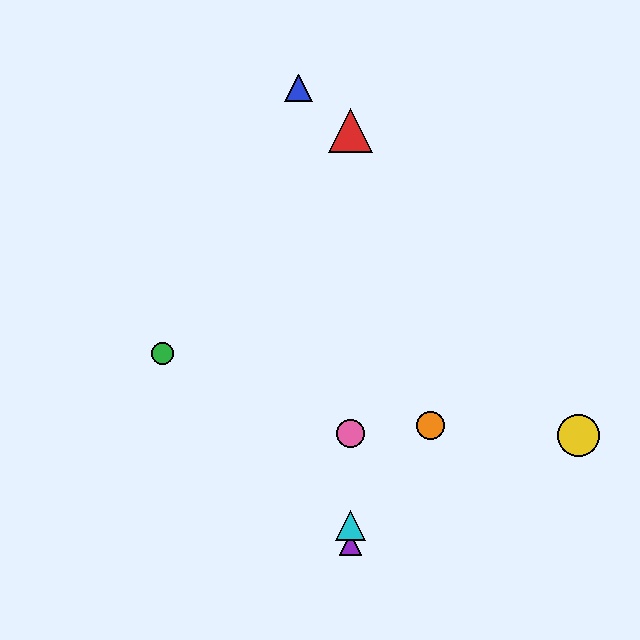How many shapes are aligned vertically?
4 shapes (the red triangle, the purple triangle, the cyan triangle, the pink circle) are aligned vertically.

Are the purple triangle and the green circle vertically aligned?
No, the purple triangle is at x≈351 and the green circle is at x≈163.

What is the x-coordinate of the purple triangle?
The purple triangle is at x≈351.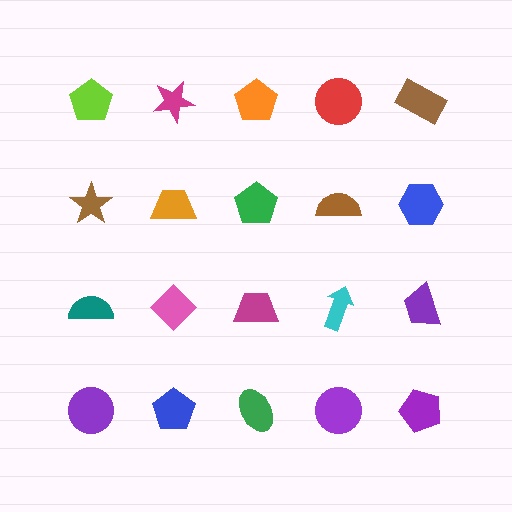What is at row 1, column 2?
A magenta star.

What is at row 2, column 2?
An orange trapezoid.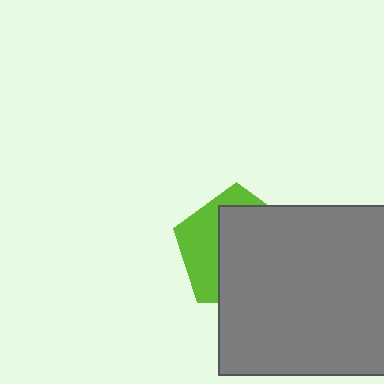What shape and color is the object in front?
The object in front is a gray square.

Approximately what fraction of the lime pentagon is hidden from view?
Roughly 64% of the lime pentagon is hidden behind the gray square.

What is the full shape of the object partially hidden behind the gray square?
The partially hidden object is a lime pentagon.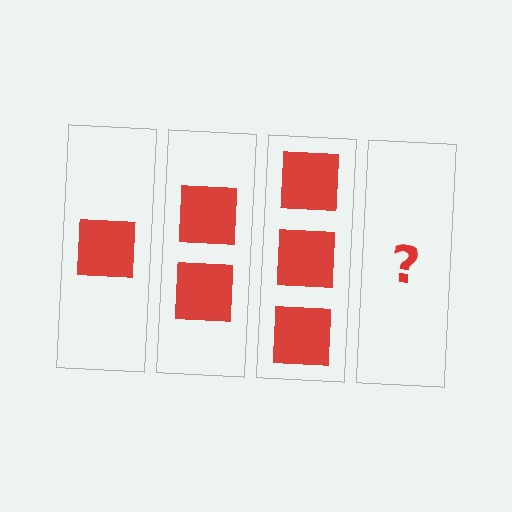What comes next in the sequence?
The next element should be 4 squares.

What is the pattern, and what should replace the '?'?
The pattern is that each step adds one more square. The '?' should be 4 squares.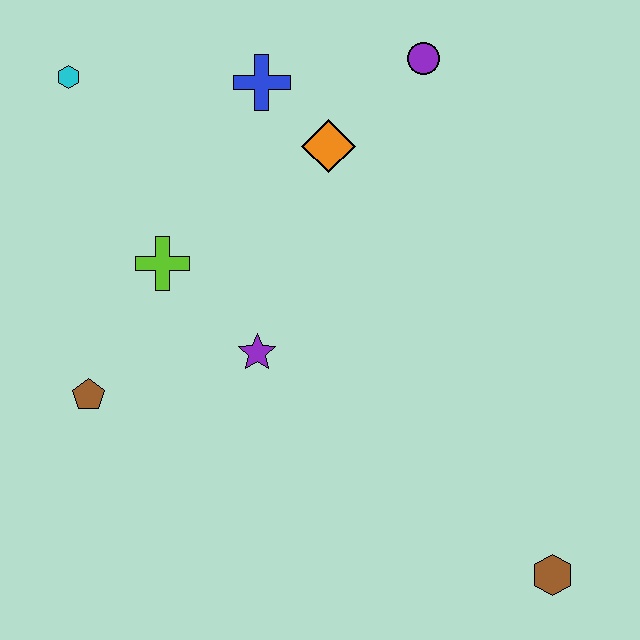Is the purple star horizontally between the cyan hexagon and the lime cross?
No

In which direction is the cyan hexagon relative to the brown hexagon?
The cyan hexagon is above the brown hexagon.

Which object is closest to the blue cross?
The orange diamond is closest to the blue cross.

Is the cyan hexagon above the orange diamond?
Yes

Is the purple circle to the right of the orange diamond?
Yes